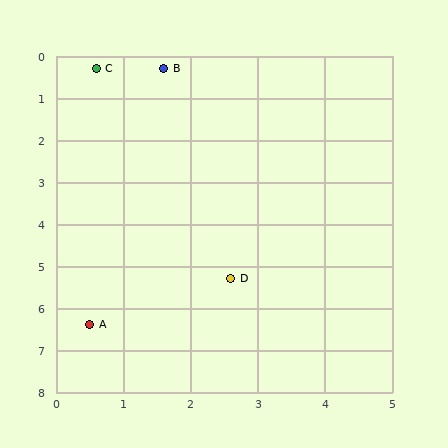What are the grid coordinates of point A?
Point A is at approximately (0.5, 6.4).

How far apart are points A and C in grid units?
Points A and C are about 6.1 grid units apart.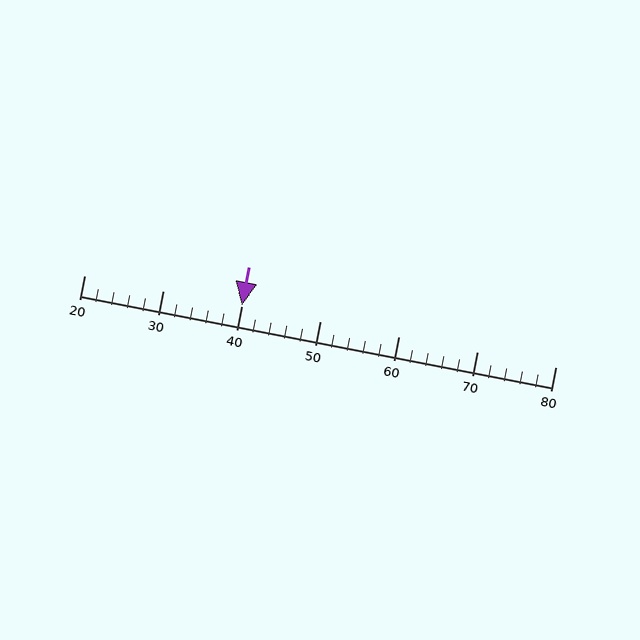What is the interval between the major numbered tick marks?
The major tick marks are spaced 10 units apart.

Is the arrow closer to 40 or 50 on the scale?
The arrow is closer to 40.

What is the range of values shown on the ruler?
The ruler shows values from 20 to 80.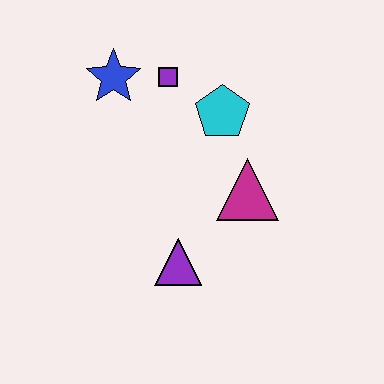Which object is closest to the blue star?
The purple square is closest to the blue star.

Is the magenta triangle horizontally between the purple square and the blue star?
No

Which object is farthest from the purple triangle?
The blue star is farthest from the purple triangle.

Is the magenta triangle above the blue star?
No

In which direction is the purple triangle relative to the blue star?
The purple triangle is below the blue star.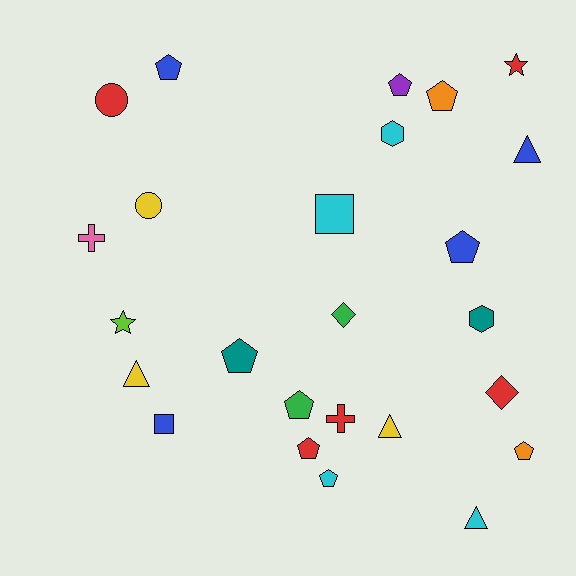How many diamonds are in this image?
There are 2 diamonds.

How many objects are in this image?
There are 25 objects.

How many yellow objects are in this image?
There are 3 yellow objects.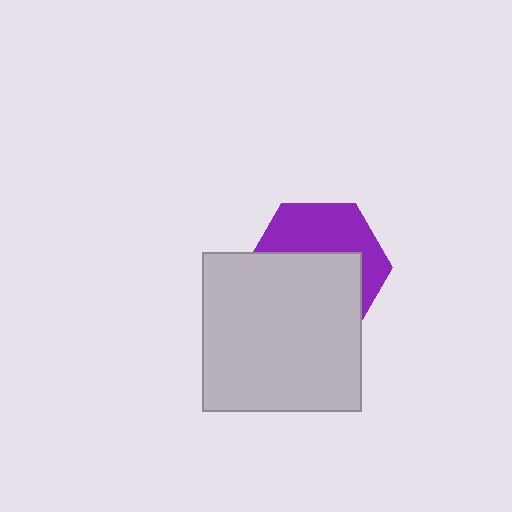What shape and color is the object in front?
The object in front is a light gray square.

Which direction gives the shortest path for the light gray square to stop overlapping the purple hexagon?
Moving down gives the shortest separation.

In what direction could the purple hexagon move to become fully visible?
The purple hexagon could move up. That would shift it out from behind the light gray square entirely.